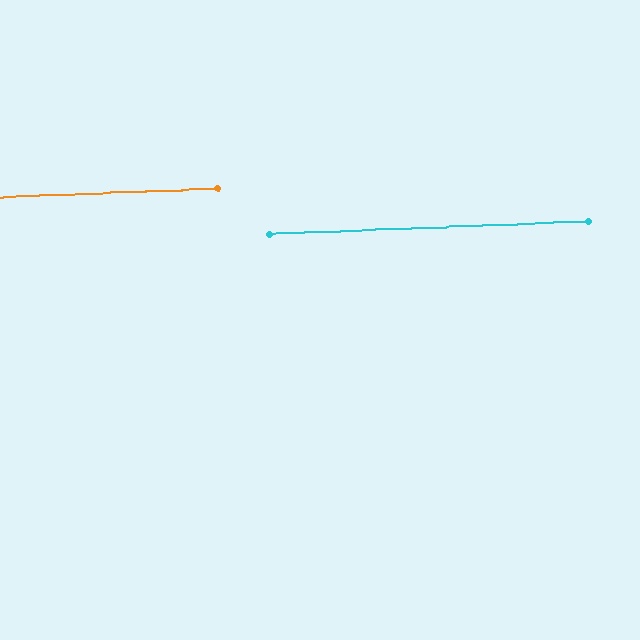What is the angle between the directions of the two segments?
Approximately 0 degrees.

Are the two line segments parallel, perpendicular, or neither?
Parallel — their directions differ by only 0.0°.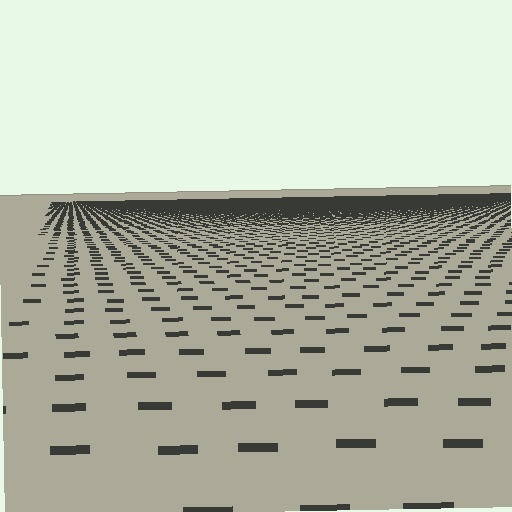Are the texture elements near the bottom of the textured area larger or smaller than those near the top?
Larger. Near the bottom, elements are closer to the viewer and appear at a bigger on-screen size.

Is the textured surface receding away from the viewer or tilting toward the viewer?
The surface is receding away from the viewer. Texture elements get smaller and denser toward the top.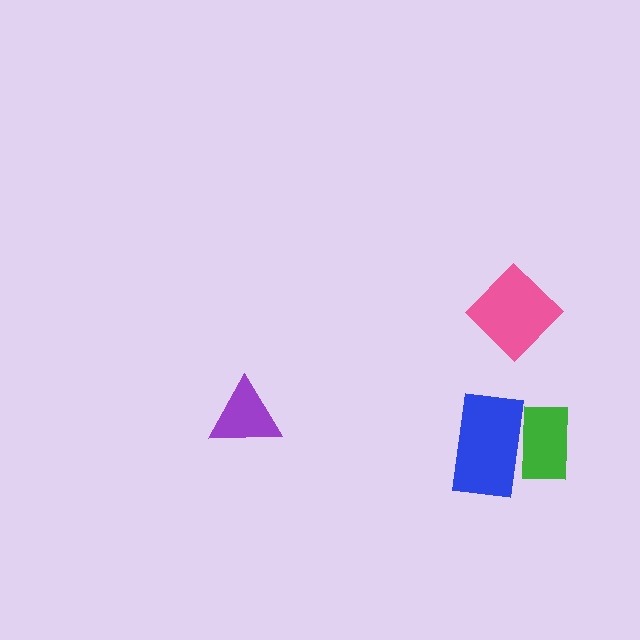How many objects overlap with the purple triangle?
0 objects overlap with the purple triangle.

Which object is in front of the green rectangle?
The blue rectangle is in front of the green rectangle.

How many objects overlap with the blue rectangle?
1 object overlaps with the blue rectangle.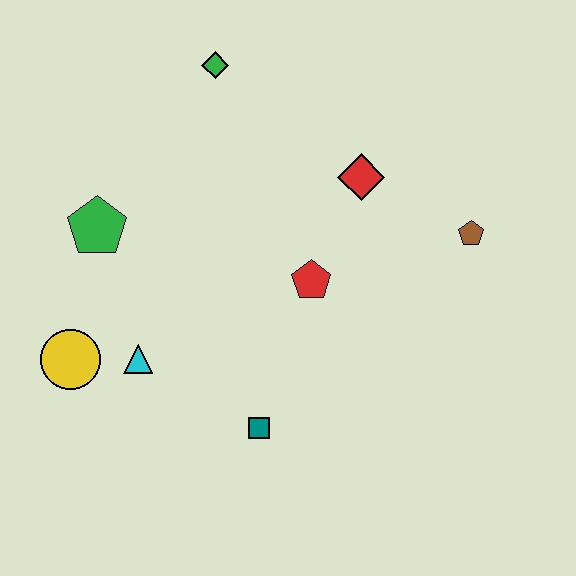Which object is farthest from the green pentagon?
The brown pentagon is farthest from the green pentagon.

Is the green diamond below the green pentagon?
No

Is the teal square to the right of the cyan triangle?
Yes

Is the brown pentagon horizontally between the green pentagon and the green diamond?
No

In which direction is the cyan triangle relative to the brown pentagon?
The cyan triangle is to the left of the brown pentagon.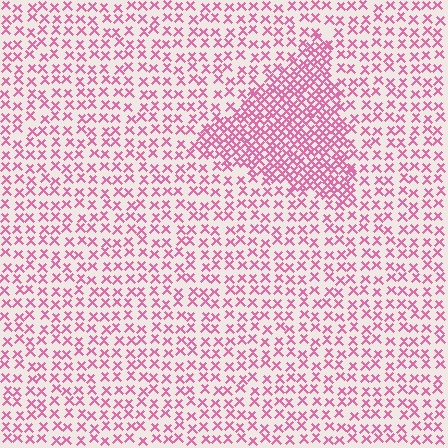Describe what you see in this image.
The image contains small pink elements arranged at two different densities. A triangle-shaped region is visible where the elements are more densely packed than the surrounding area.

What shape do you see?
I see a triangle.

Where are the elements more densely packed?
The elements are more densely packed inside the triangle boundary.